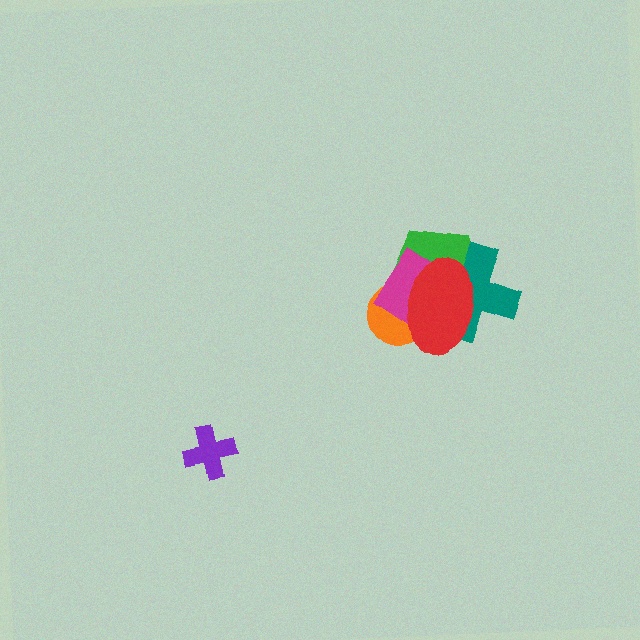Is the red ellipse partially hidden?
No, no other shape covers it.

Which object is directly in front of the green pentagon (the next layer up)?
The magenta rectangle is directly in front of the green pentagon.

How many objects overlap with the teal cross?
3 objects overlap with the teal cross.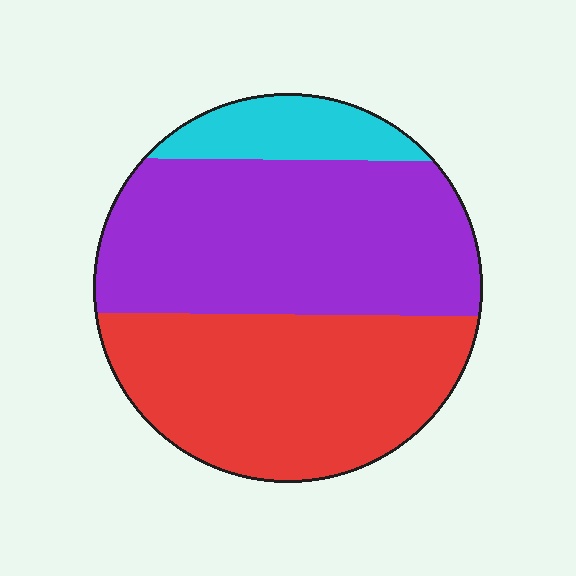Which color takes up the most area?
Purple, at roughly 45%.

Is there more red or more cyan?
Red.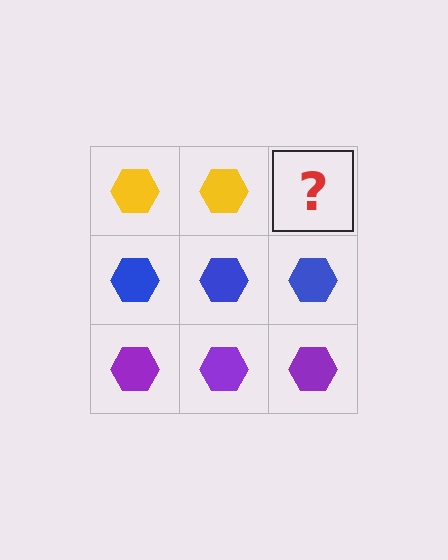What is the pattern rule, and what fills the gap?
The rule is that each row has a consistent color. The gap should be filled with a yellow hexagon.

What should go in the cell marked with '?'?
The missing cell should contain a yellow hexagon.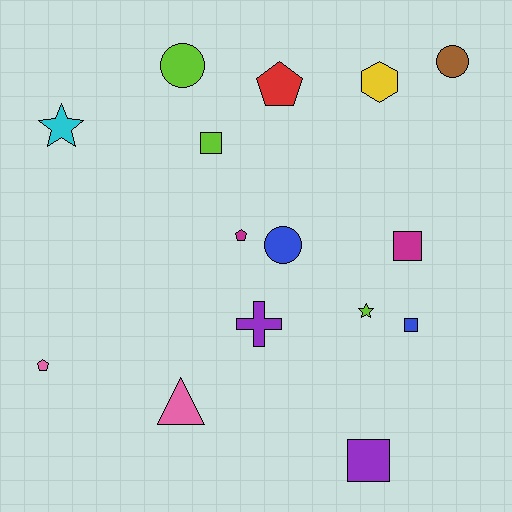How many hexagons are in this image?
There is 1 hexagon.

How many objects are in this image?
There are 15 objects.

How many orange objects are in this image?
There are no orange objects.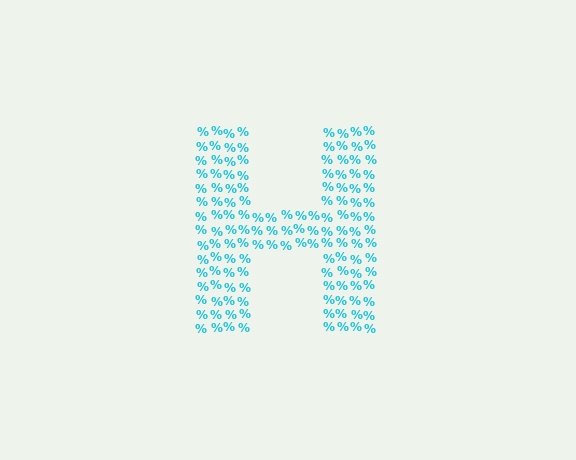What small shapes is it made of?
It is made of small percent signs.